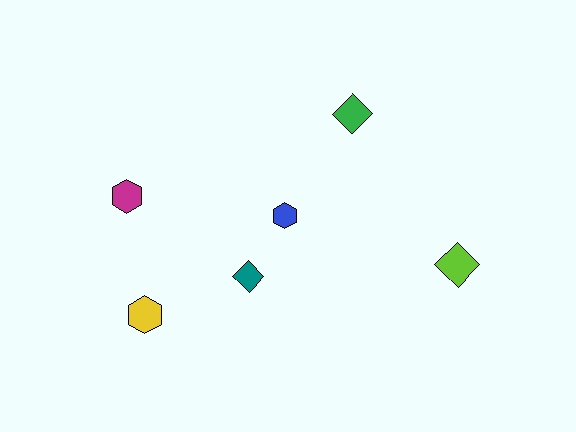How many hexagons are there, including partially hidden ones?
There are 3 hexagons.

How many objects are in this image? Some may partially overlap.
There are 6 objects.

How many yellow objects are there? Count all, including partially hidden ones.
There is 1 yellow object.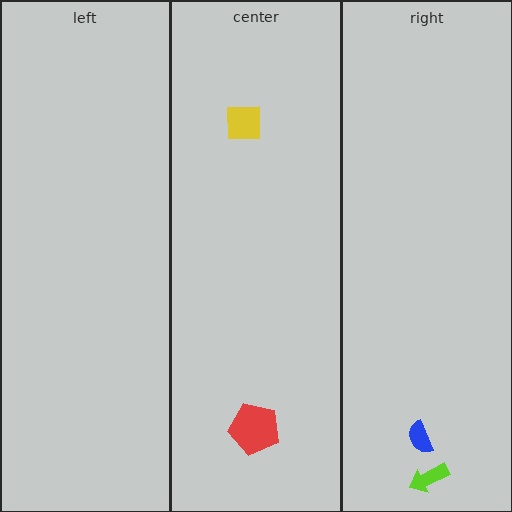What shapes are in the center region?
The red pentagon, the yellow square.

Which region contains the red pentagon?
The center region.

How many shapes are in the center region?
2.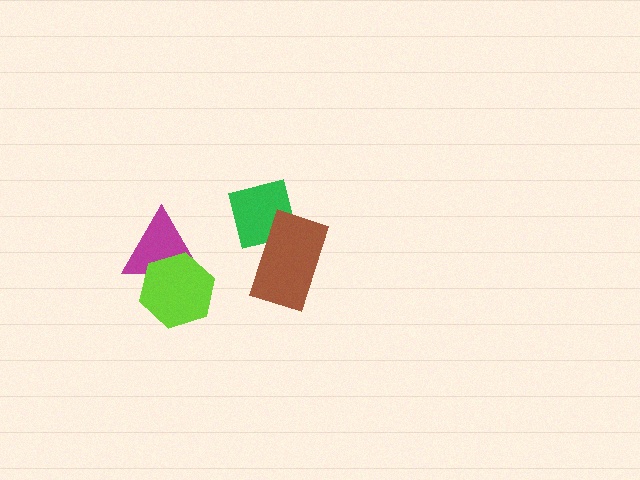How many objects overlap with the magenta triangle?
1 object overlaps with the magenta triangle.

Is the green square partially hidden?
Yes, it is partially covered by another shape.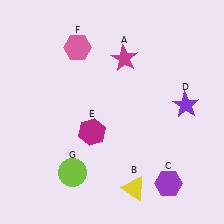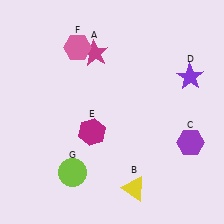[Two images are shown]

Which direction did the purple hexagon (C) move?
The purple hexagon (C) moved up.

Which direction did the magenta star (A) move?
The magenta star (A) moved left.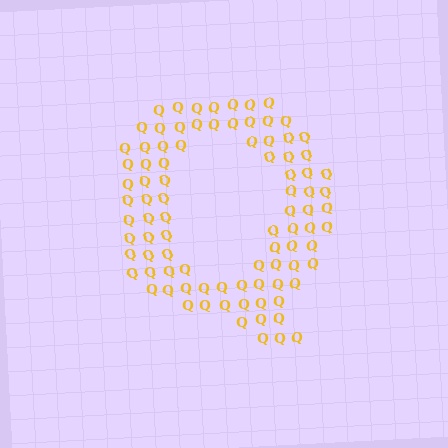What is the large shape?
The large shape is the letter Q.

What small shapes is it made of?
It is made of small letter Q's.